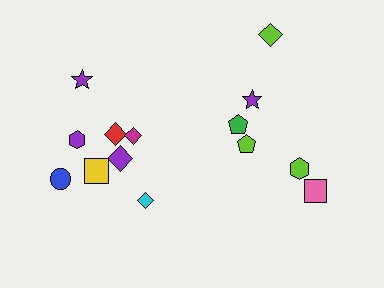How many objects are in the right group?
There are 6 objects.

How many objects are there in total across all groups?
There are 14 objects.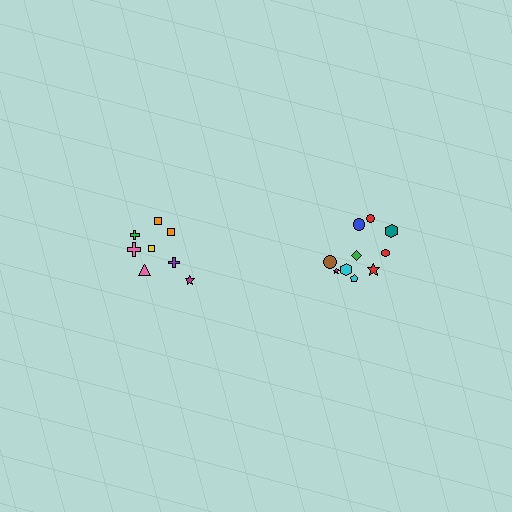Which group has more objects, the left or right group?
The right group.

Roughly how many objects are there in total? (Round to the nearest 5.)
Roughly 20 objects in total.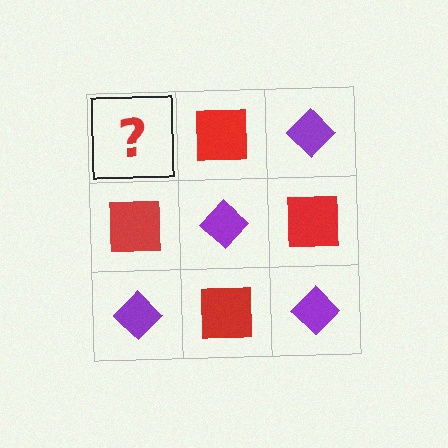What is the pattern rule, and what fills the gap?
The rule is that it alternates purple diamond and red square in a checkerboard pattern. The gap should be filled with a purple diamond.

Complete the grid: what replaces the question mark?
The question mark should be replaced with a purple diamond.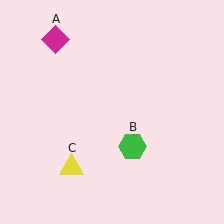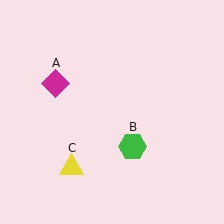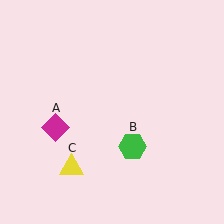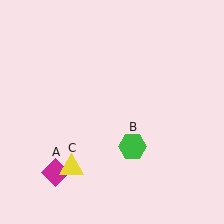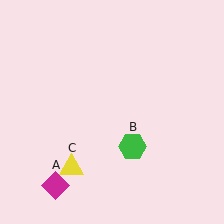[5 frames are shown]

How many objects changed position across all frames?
1 object changed position: magenta diamond (object A).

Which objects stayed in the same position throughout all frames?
Green hexagon (object B) and yellow triangle (object C) remained stationary.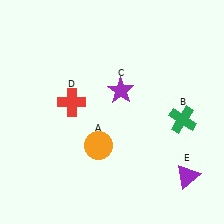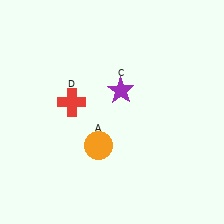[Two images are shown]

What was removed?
The green cross (B), the purple triangle (E) were removed in Image 2.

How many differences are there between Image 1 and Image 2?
There are 2 differences between the two images.